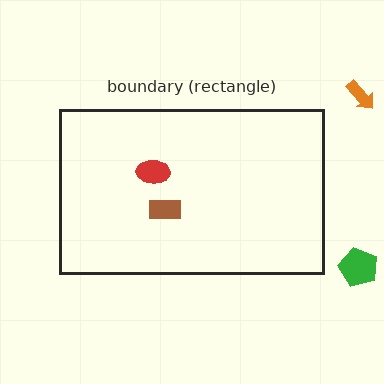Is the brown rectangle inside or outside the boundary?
Inside.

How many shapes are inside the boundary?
2 inside, 2 outside.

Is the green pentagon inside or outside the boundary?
Outside.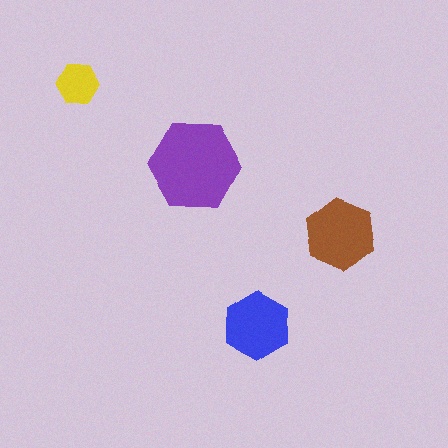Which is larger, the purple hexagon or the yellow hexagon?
The purple one.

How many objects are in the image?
There are 4 objects in the image.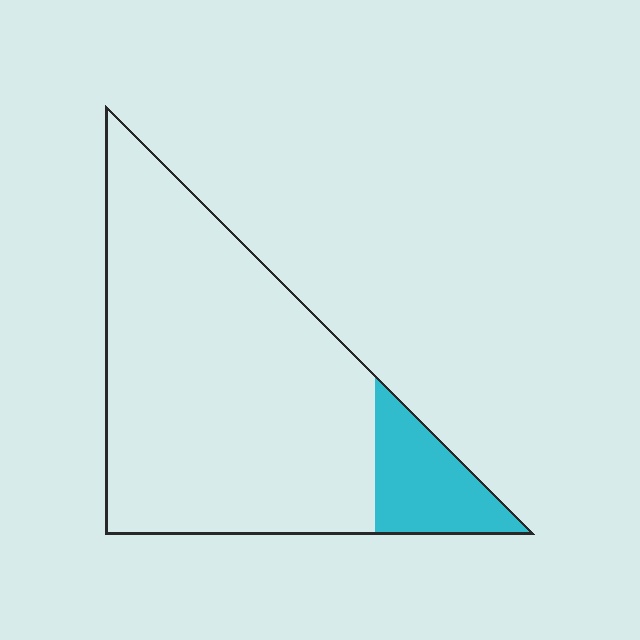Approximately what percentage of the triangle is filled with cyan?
Approximately 15%.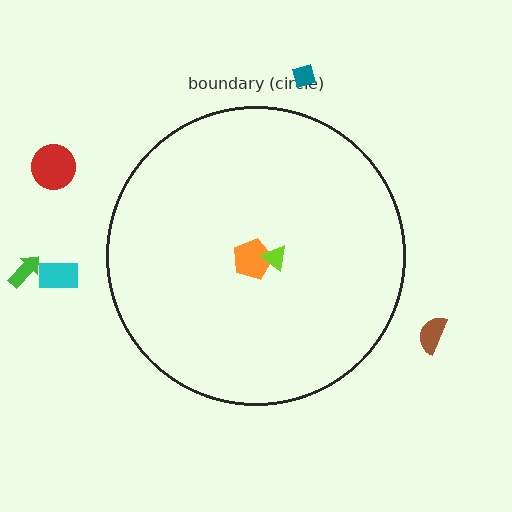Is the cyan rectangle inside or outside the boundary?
Outside.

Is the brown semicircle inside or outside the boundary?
Outside.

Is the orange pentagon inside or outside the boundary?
Inside.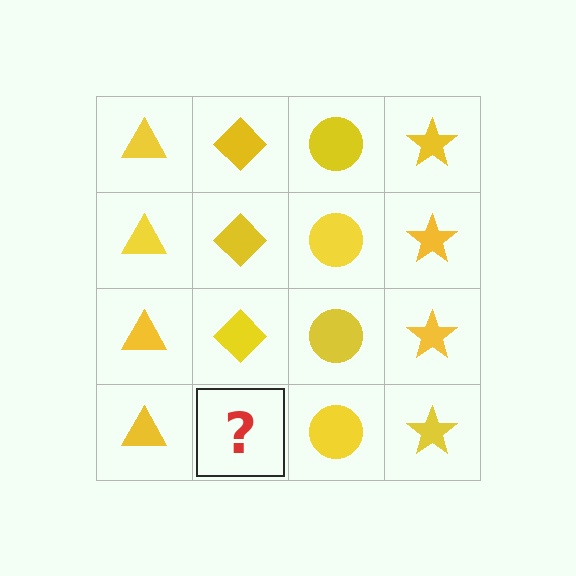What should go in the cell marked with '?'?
The missing cell should contain a yellow diamond.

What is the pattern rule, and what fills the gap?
The rule is that each column has a consistent shape. The gap should be filled with a yellow diamond.